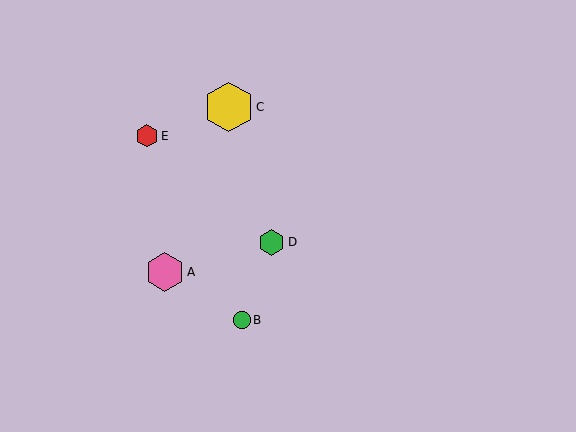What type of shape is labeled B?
Shape B is a green circle.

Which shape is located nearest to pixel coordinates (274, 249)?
The green hexagon (labeled D) at (272, 242) is nearest to that location.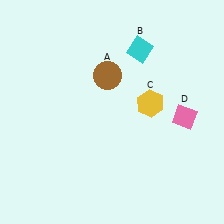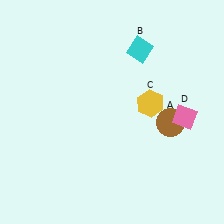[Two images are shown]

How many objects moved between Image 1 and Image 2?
1 object moved between the two images.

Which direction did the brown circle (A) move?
The brown circle (A) moved right.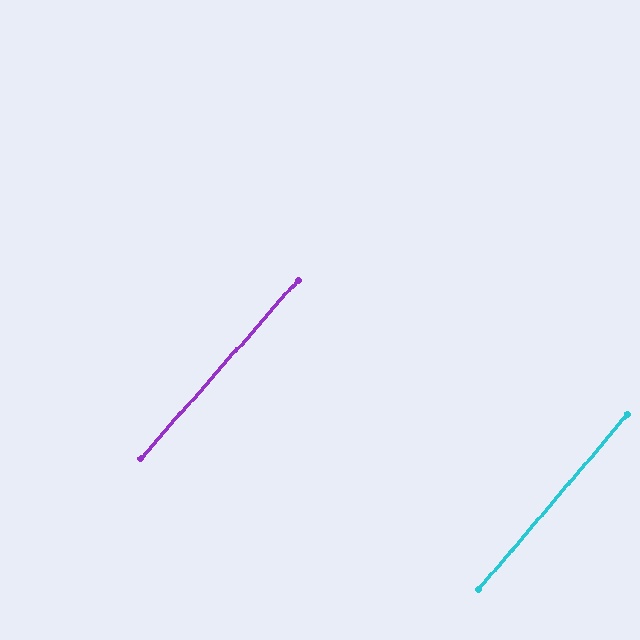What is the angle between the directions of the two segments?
Approximately 1 degree.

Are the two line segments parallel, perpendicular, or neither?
Parallel — their directions differ by only 0.8°.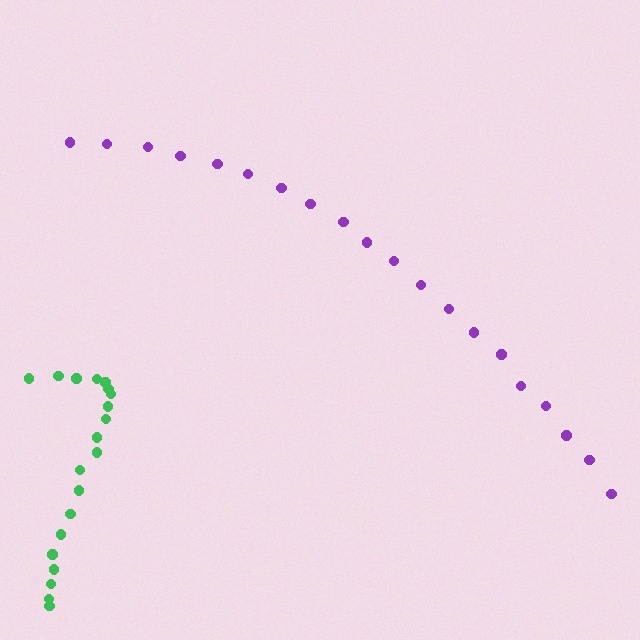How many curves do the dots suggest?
There are 2 distinct paths.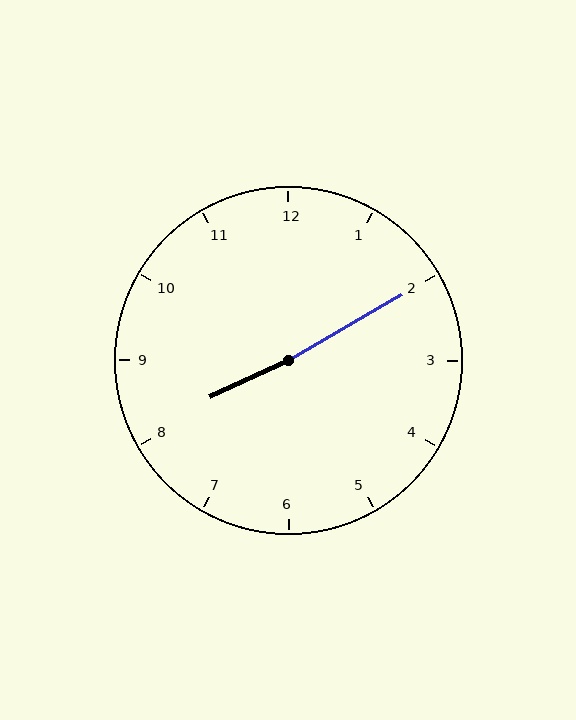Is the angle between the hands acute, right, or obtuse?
It is obtuse.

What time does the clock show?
8:10.